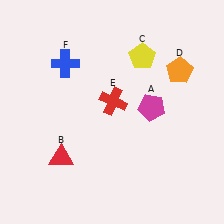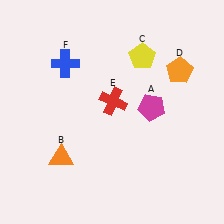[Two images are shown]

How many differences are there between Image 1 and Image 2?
There is 1 difference between the two images.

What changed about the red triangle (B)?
In Image 1, B is red. In Image 2, it changed to orange.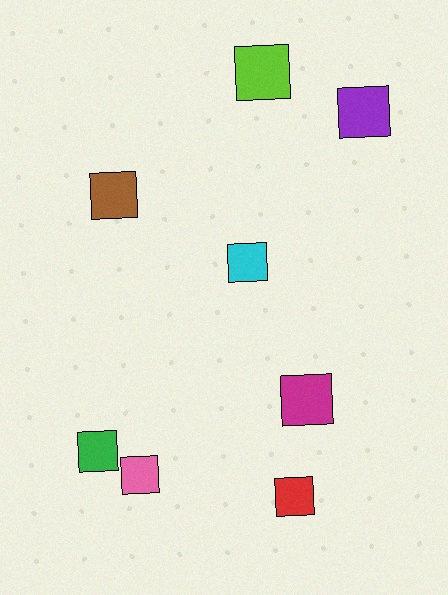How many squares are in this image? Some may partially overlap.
There are 8 squares.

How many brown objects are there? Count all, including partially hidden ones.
There is 1 brown object.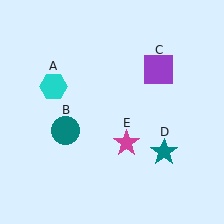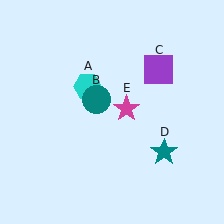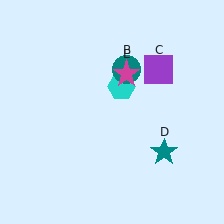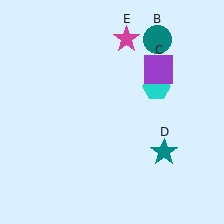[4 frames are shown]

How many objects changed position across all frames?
3 objects changed position: cyan hexagon (object A), teal circle (object B), magenta star (object E).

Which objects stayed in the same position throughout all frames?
Purple square (object C) and teal star (object D) remained stationary.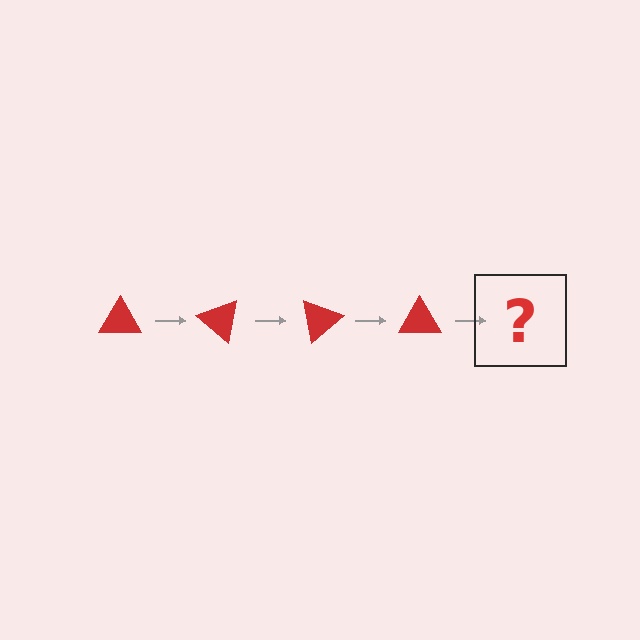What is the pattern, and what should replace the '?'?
The pattern is that the triangle rotates 40 degrees each step. The '?' should be a red triangle rotated 160 degrees.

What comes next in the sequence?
The next element should be a red triangle rotated 160 degrees.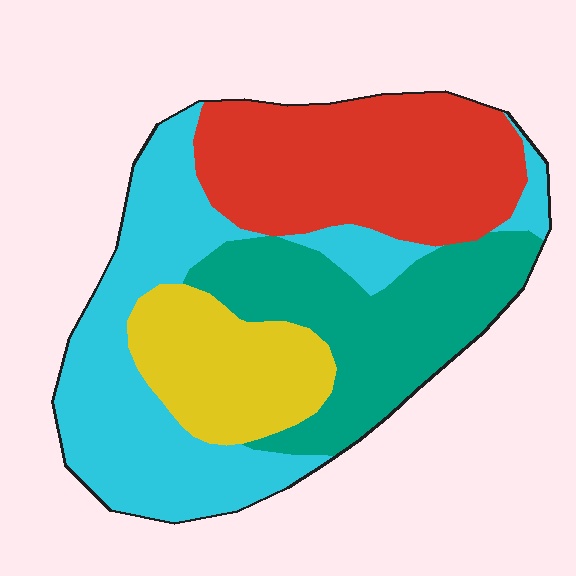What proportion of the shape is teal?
Teal takes up about one quarter (1/4) of the shape.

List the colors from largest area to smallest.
From largest to smallest: cyan, red, teal, yellow.